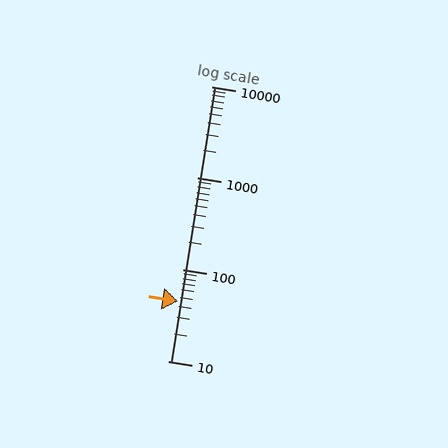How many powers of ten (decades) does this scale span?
The scale spans 3 decades, from 10 to 10000.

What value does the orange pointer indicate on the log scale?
The pointer indicates approximately 45.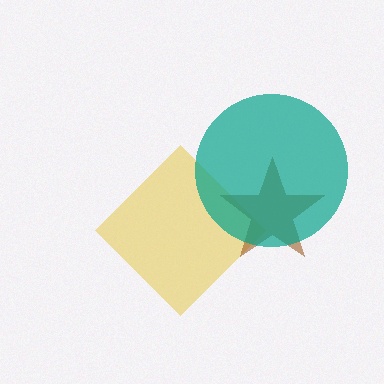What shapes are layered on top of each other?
The layered shapes are: a yellow diamond, a brown star, a teal circle.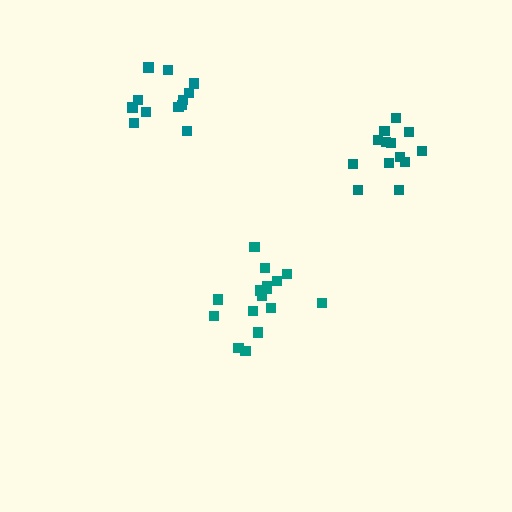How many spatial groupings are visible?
There are 3 spatial groupings.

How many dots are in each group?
Group 1: 13 dots, Group 2: 16 dots, Group 3: 12 dots (41 total).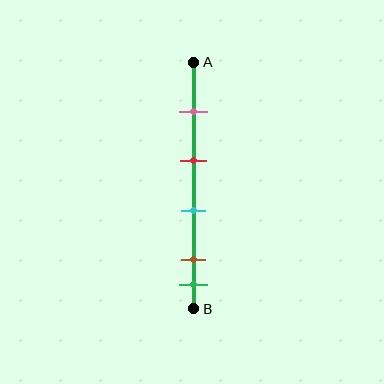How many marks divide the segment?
There are 5 marks dividing the segment.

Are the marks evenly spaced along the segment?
No, the marks are not evenly spaced.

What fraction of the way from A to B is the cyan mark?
The cyan mark is approximately 60% (0.6) of the way from A to B.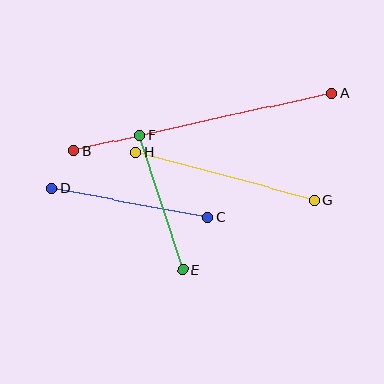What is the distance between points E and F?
The distance is approximately 141 pixels.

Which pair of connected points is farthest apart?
Points A and B are farthest apart.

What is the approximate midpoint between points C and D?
The midpoint is at approximately (130, 203) pixels.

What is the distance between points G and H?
The distance is approximately 185 pixels.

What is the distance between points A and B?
The distance is approximately 264 pixels.